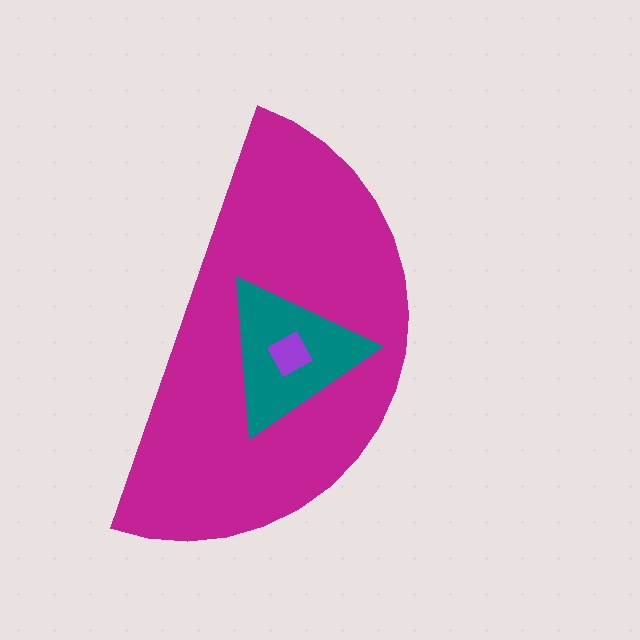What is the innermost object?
The purple diamond.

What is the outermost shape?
The magenta semicircle.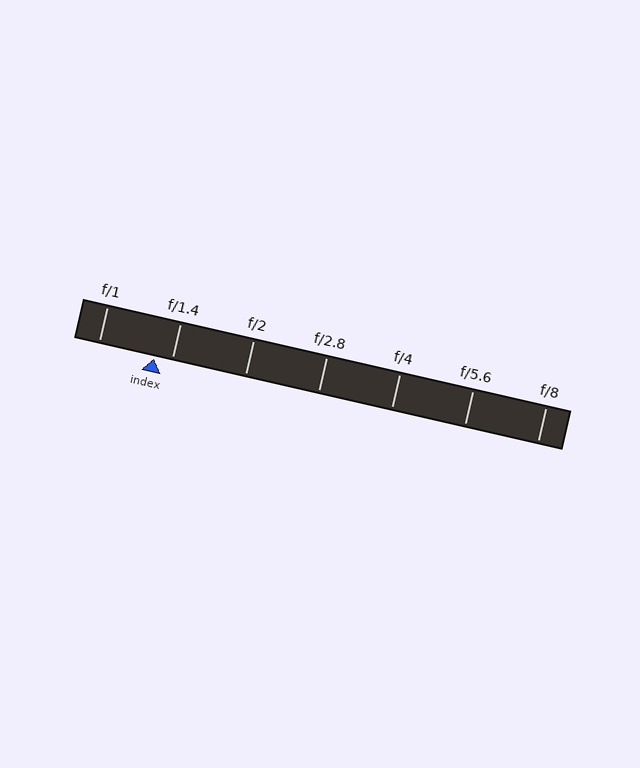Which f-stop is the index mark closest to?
The index mark is closest to f/1.4.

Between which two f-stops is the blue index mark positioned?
The index mark is between f/1 and f/1.4.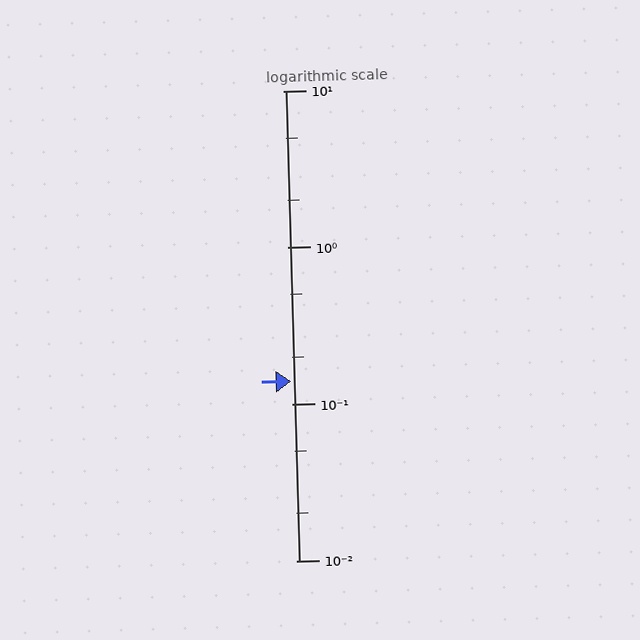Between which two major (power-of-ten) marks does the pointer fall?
The pointer is between 0.1 and 1.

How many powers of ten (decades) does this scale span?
The scale spans 3 decades, from 0.01 to 10.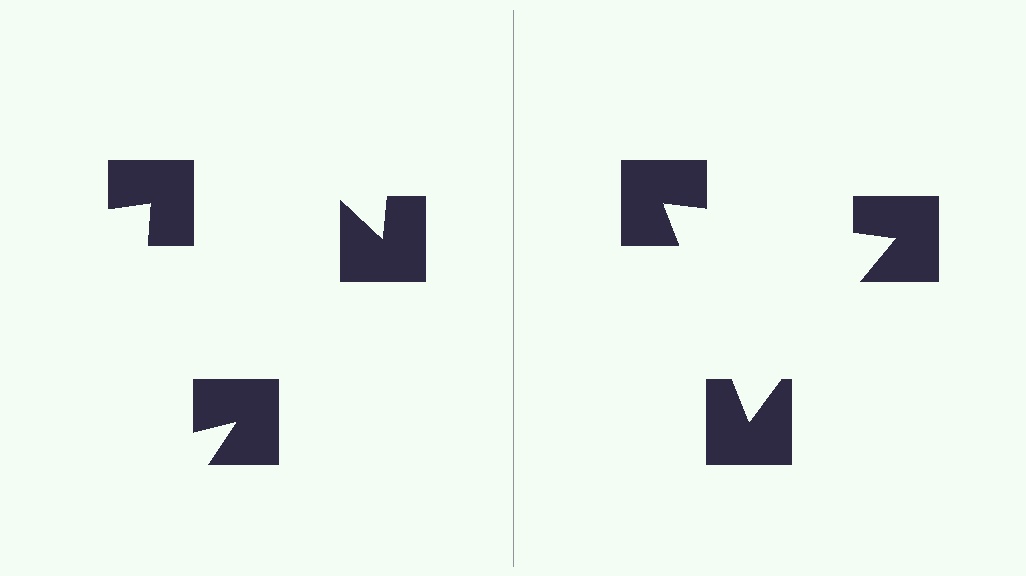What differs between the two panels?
The notched squares are positioned identically on both sides; only the wedge orientations differ. On the right they align to a triangle; on the left they are misaligned.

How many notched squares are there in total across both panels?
6 — 3 on each side.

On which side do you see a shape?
An illusory triangle appears on the right side. On the left side the wedge cuts are rotated, so no coherent shape forms.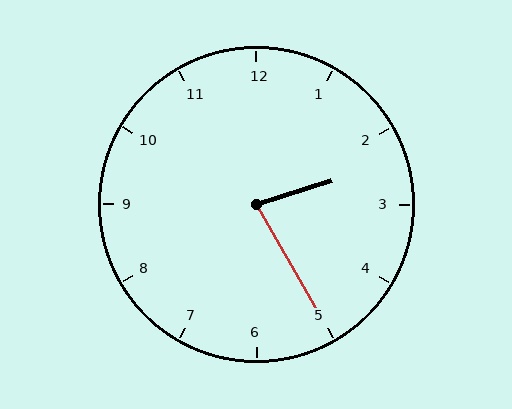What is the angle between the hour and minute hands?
Approximately 78 degrees.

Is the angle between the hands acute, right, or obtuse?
It is acute.